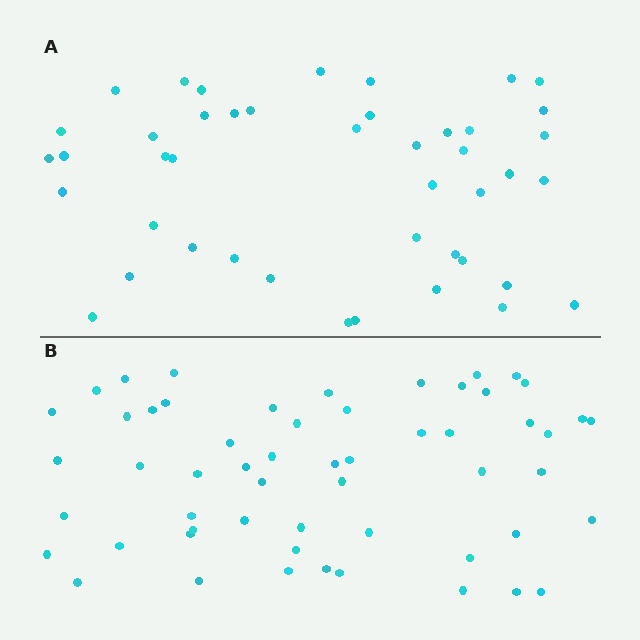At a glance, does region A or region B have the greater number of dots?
Region B (the bottom region) has more dots.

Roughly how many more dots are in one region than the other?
Region B has roughly 12 or so more dots than region A.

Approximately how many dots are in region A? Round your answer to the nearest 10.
About 40 dots. (The exact count is 44, which rounds to 40.)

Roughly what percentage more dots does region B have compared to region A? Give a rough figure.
About 25% more.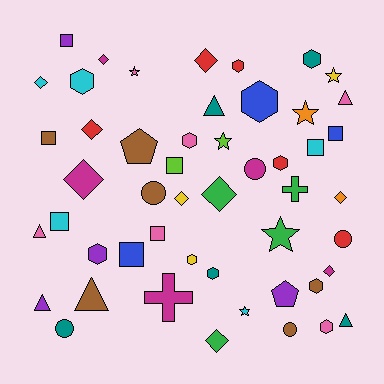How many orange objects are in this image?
There are 2 orange objects.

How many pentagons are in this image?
There are 2 pentagons.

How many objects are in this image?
There are 50 objects.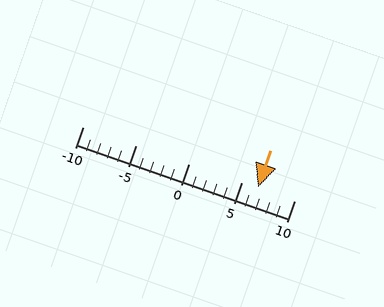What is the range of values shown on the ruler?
The ruler shows values from -10 to 10.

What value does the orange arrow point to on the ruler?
The orange arrow points to approximately 7.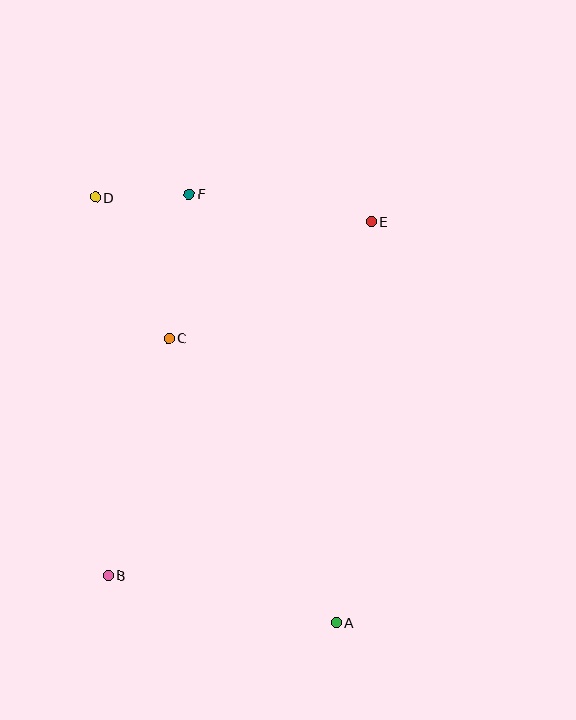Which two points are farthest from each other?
Points A and D are farthest from each other.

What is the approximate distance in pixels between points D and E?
The distance between D and E is approximately 276 pixels.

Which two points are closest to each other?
Points D and F are closest to each other.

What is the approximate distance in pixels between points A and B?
The distance between A and B is approximately 233 pixels.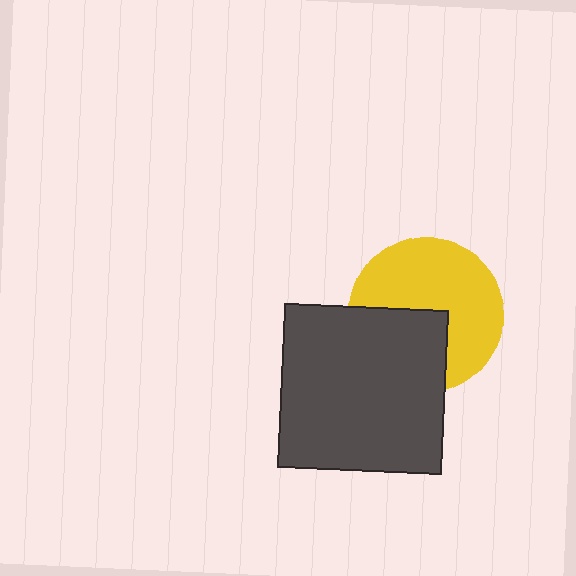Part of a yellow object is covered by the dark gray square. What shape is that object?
It is a circle.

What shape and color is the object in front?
The object in front is a dark gray square.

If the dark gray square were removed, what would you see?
You would see the complete yellow circle.